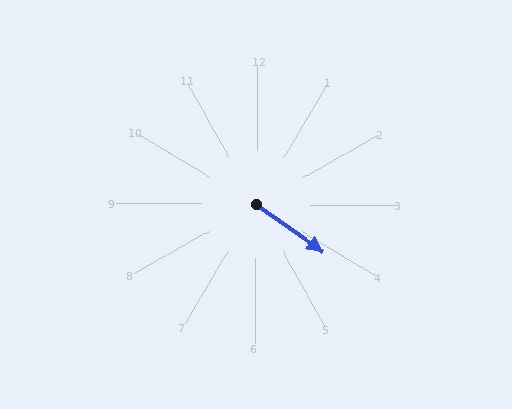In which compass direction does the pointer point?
Southeast.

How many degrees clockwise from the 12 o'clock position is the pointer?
Approximately 125 degrees.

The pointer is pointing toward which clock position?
Roughly 4 o'clock.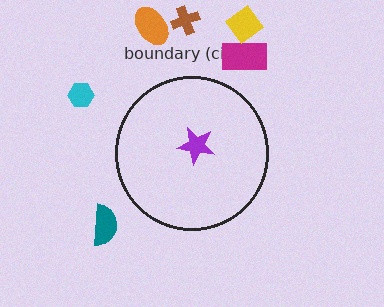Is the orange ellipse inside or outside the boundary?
Outside.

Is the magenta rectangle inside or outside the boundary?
Outside.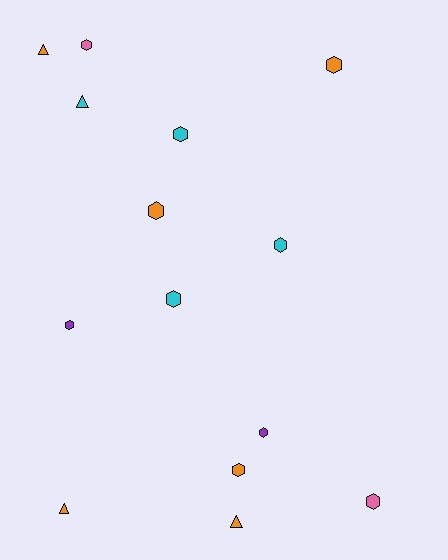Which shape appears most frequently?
Hexagon, with 10 objects.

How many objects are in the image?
There are 14 objects.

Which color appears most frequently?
Orange, with 6 objects.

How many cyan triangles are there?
There is 1 cyan triangle.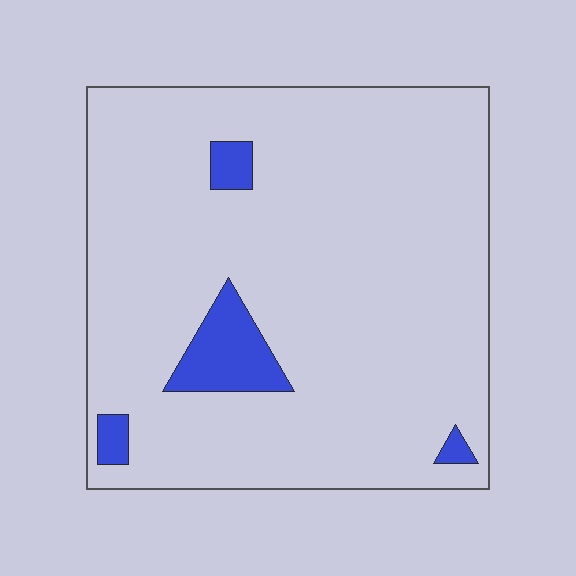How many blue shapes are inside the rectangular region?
4.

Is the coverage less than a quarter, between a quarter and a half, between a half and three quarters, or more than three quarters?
Less than a quarter.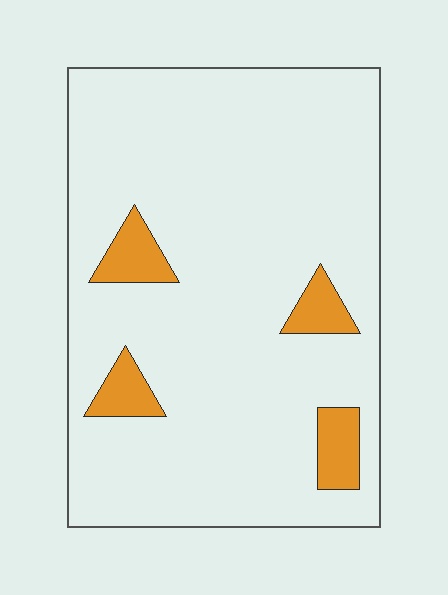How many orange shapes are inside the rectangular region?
4.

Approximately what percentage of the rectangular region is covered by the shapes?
Approximately 10%.